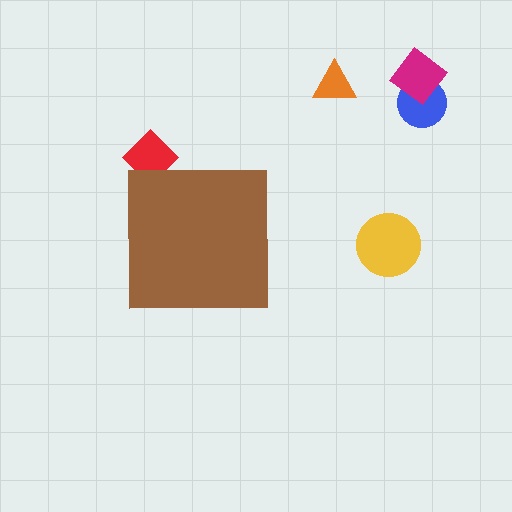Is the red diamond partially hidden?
Yes, the red diamond is partially hidden behind the brown square.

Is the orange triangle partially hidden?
No, the orange triangle is fully visible.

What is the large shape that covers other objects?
A brown square.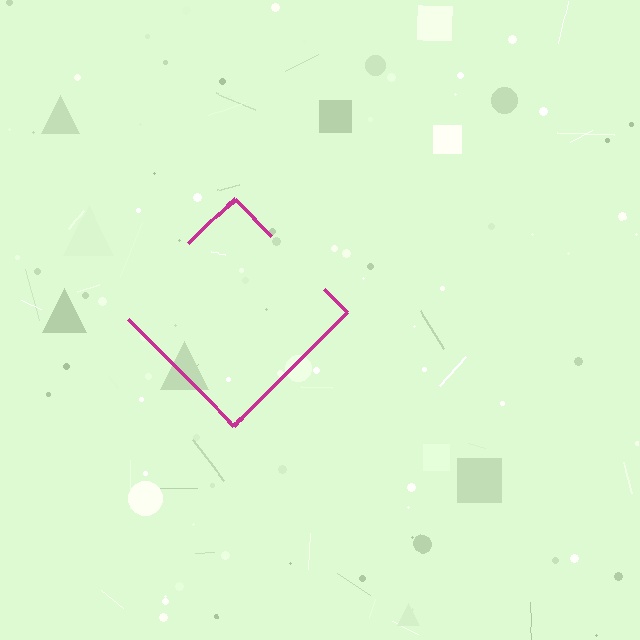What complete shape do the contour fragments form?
The contour fragments form a diamond.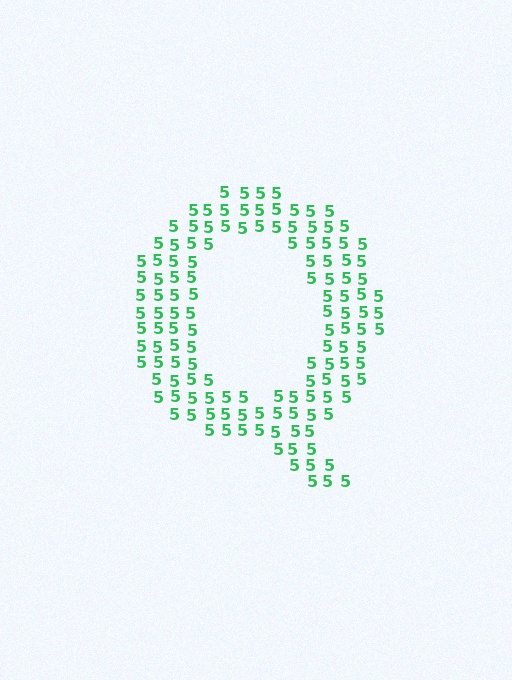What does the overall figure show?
The overall figure shows the letter Q.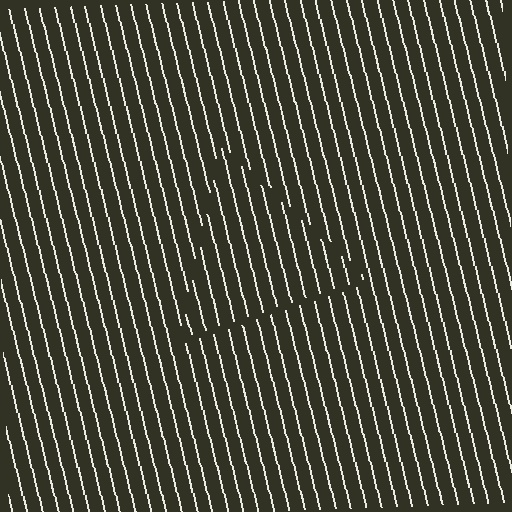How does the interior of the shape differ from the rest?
The interior of the shape contains the same grating, shifted by half a period — the contour is defined by the phase discontinuity where line-ends from the inner and outer gratings abut.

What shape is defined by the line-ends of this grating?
An illusory triangle. The interior of the shape contains the same grating, shifted by half a period — the contour is defined by the phase discontinuity where line-ends from the inner and outer gratings abut.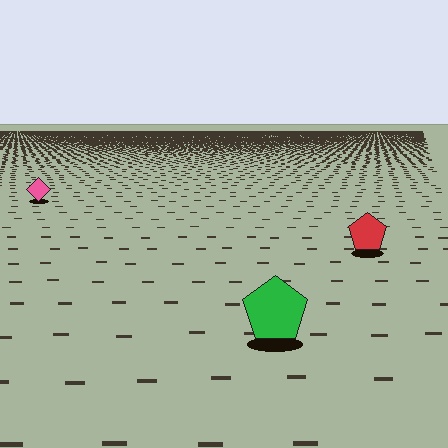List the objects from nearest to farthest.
From nearest to farthest: the green pentagon, the red pentagon, the pink diamond.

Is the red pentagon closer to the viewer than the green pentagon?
No. The green pentagon is closer — you can tell from the texture gradient: the ground texture is coarser near it.